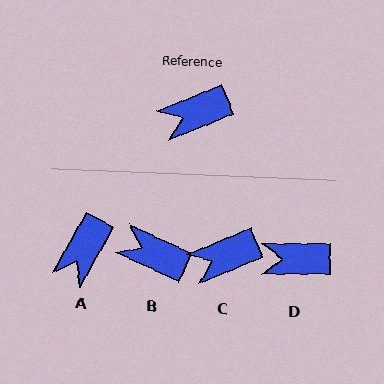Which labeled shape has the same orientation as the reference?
C.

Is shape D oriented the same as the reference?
No, it is off by about 22 degrees.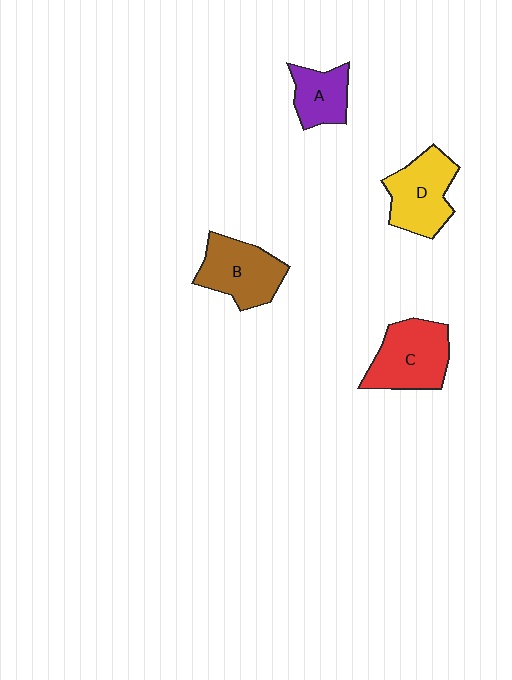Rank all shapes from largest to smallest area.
From largest to smallest: C (red), D (yellow), B (brown), A (purple).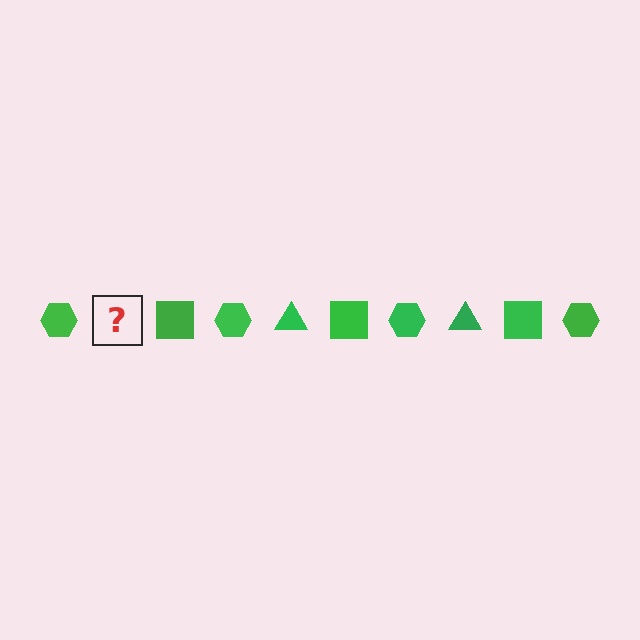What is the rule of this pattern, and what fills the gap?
The rule is that the pattern cycles through hexagon, triangle, square shapes in green. The gap should be filled with a green triangle.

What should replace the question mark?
The question mark should be replaced with a green triangle.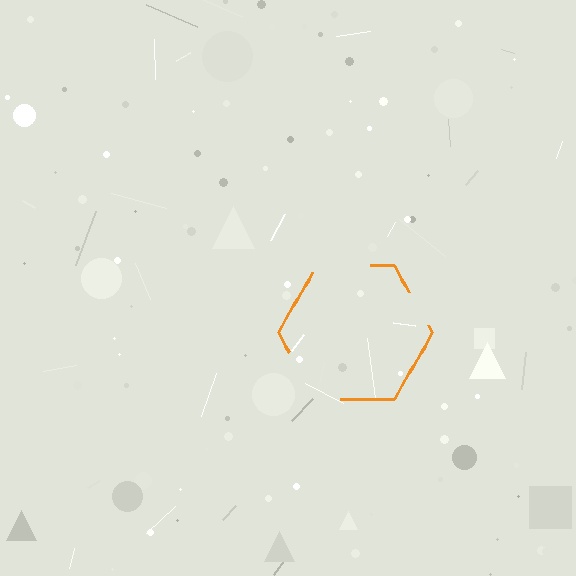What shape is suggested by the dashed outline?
The dashed outline suggests a hexagon.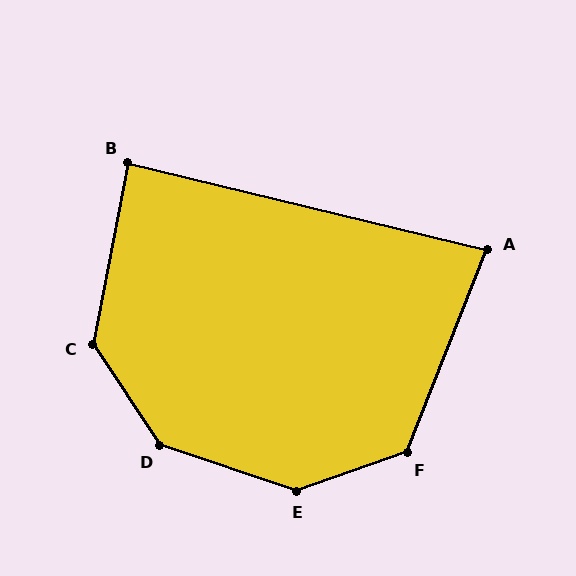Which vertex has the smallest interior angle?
A, at approximately 82 degrees.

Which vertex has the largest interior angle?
E, at approximately 143 degrees.